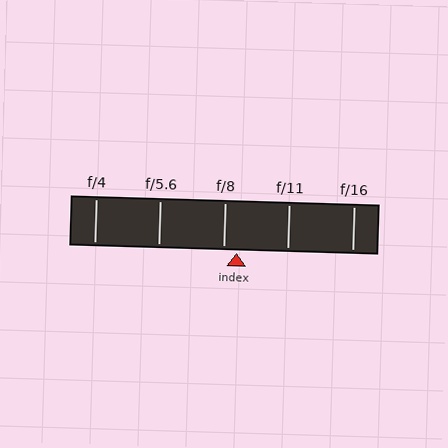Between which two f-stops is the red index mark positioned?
The index mark is between f/8 and f/11.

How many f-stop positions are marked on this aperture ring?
There are 5 f-stop positions marked.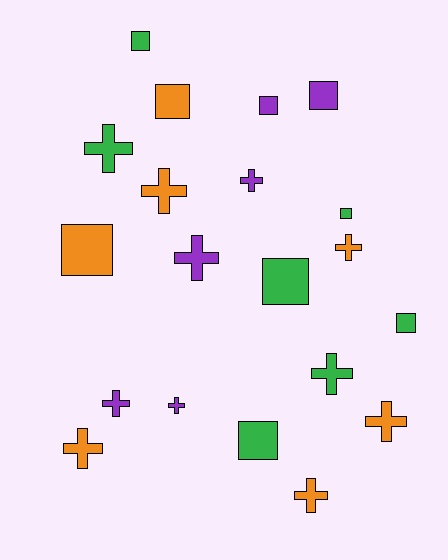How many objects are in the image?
There are 20 objects.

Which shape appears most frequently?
Cross, with 11 objects.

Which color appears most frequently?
Orange, with 7 objects.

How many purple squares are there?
There are 2 purple squares.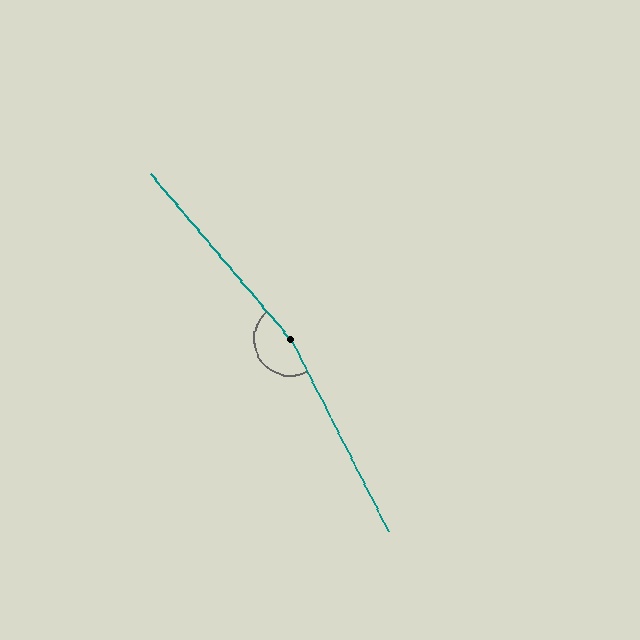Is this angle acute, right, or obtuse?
It is obtuse.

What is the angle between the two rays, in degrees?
Approximately 167 degrees.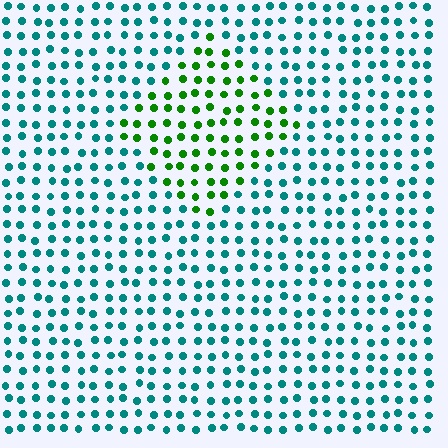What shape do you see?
I see a diamond.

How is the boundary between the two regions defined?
The boundary is defined purely by a slight shift in hue (about 59 degrees). Spacing, size, and orientation are identical on both sides.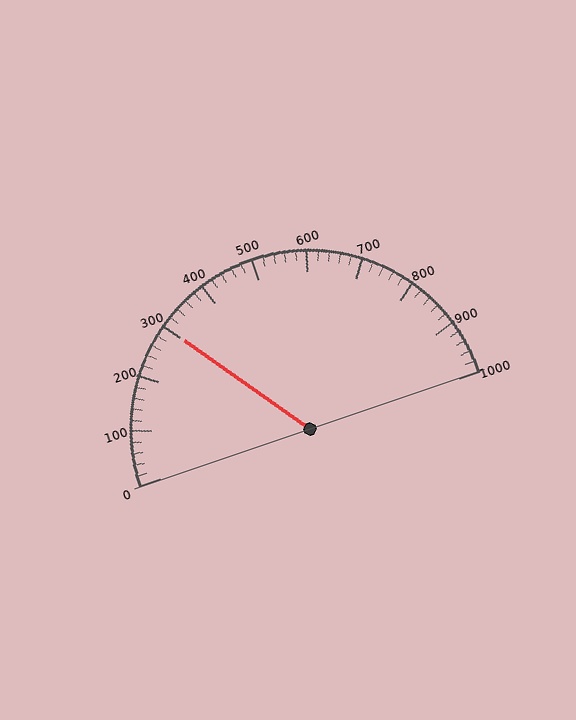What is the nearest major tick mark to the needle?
The nearest major tick mark is 300.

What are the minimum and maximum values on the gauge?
The gauge ranges from 0 to 1000.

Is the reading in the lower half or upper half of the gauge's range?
The reading is in the lower half of the range (0 to 1000).